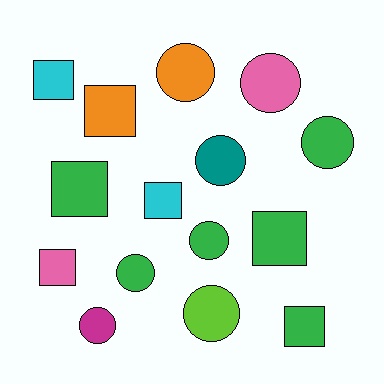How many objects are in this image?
There are 15 objects.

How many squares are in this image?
There are 7 squares.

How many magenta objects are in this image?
There is 1 magenta object.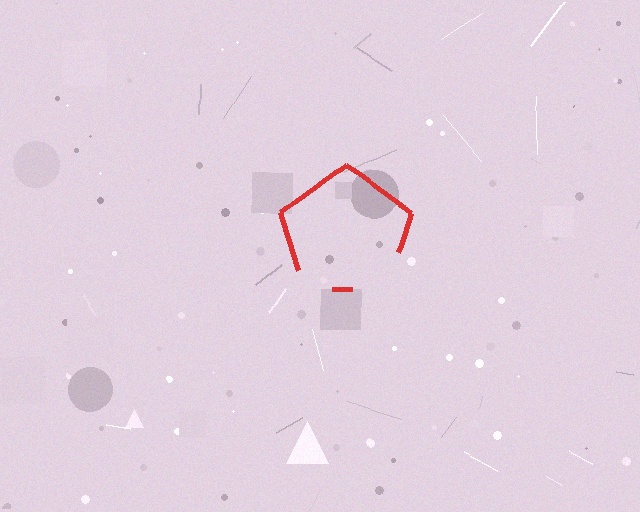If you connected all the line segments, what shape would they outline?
They would outline a pentagon.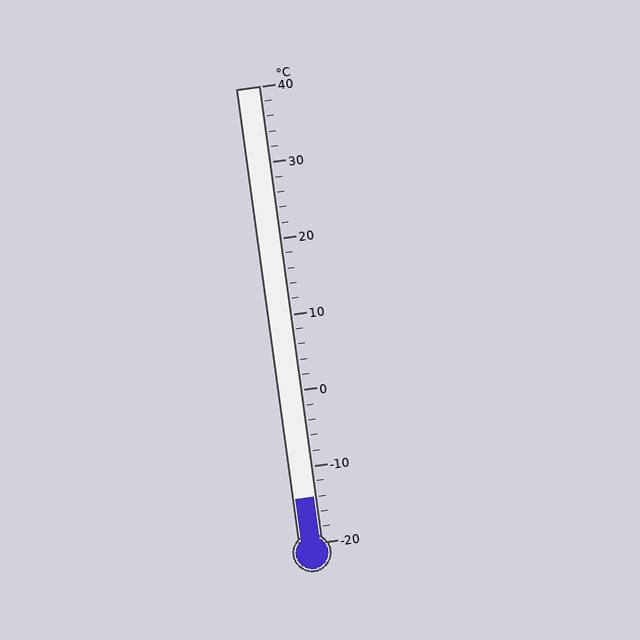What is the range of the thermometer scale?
The thermometer scale ranges from -20°C to 40°C.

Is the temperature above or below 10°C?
The temperature is below 10°C.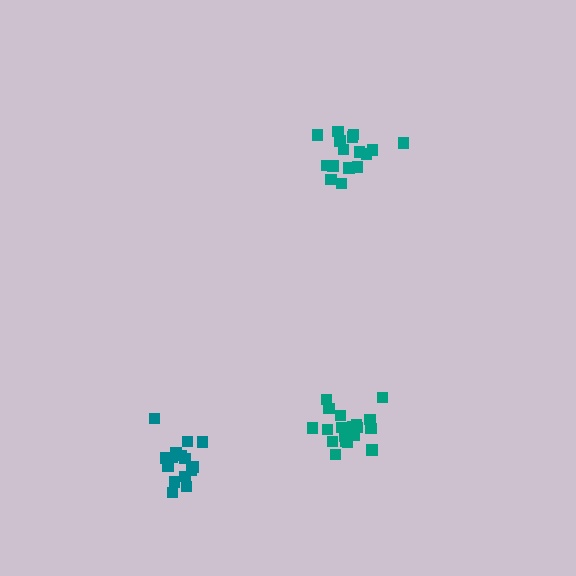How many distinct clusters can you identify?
There are 3 distinct clusters.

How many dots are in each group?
Group 1: 16 dots, Group 2: 15 dots, Group 3: 19 dots (50 total).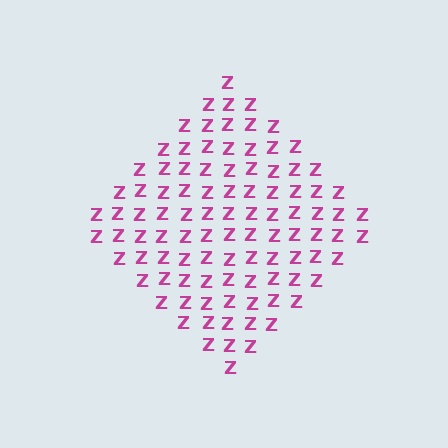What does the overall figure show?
The overall figure shows a diamond.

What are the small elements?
The small elements are letter Z's.